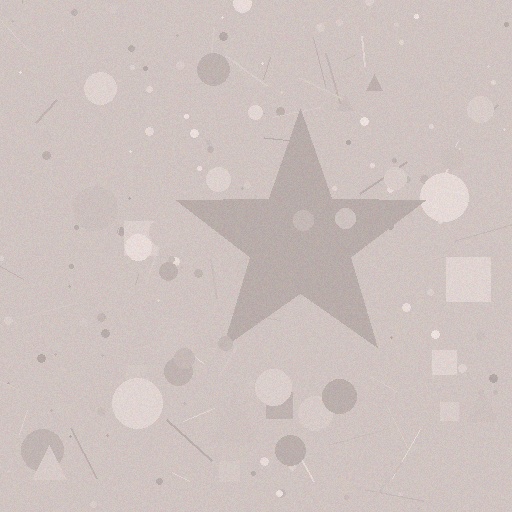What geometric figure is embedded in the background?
A star is embedded in the background.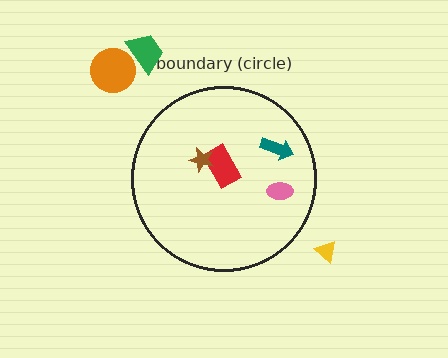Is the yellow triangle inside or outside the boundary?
Outside.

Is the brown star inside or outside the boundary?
Inside.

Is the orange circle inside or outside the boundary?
Outside.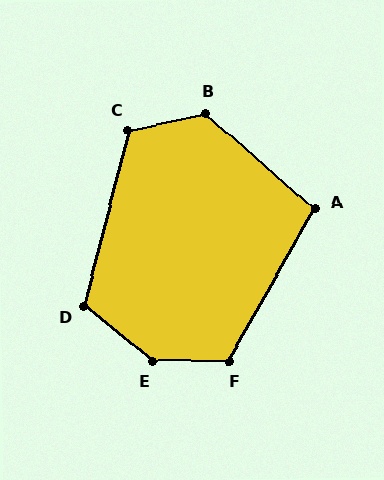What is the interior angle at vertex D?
Approximately 114 degrees (obtuse).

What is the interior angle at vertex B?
Approximately 127 degrees (obtuse).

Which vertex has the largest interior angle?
E, at approximately 142 degrees.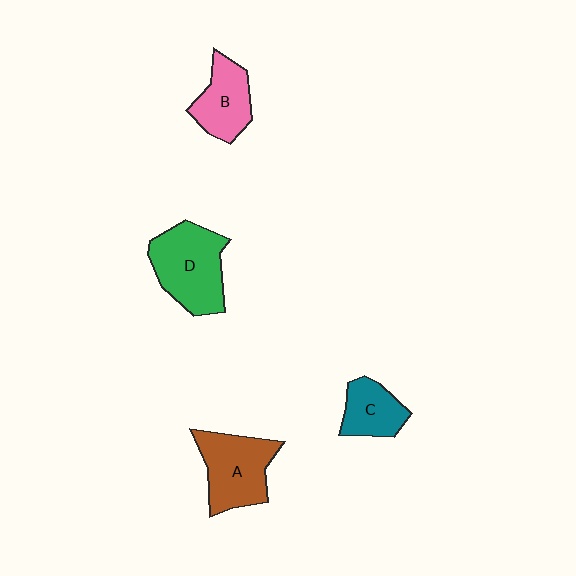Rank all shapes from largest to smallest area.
From largest to smallest: D (green), A (brown), B (pink), C (teal).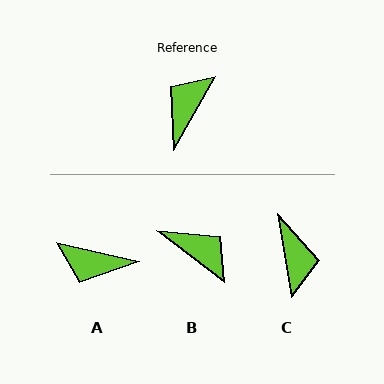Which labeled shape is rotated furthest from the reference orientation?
C, about 141 degrees away.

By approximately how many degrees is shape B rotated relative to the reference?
Approximately 97 degrees clockwise.